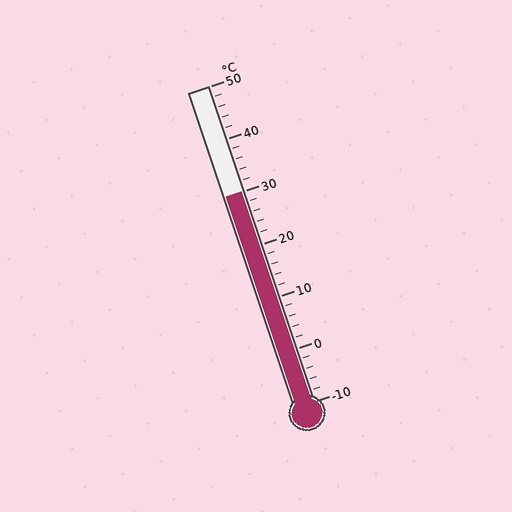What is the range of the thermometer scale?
The thermometer scale ranges from -10°C to 50°C.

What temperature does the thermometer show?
The thermometer shows approximately 30°C.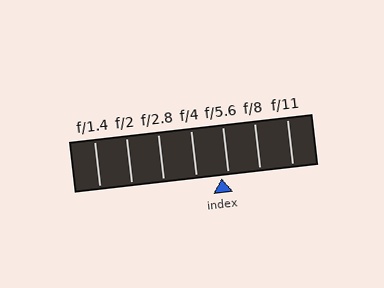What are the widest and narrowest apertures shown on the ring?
The widest aperture shown is f/1.4 and the narrowest is f/11.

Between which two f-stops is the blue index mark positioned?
The index mark is between f/4 and f/5.6.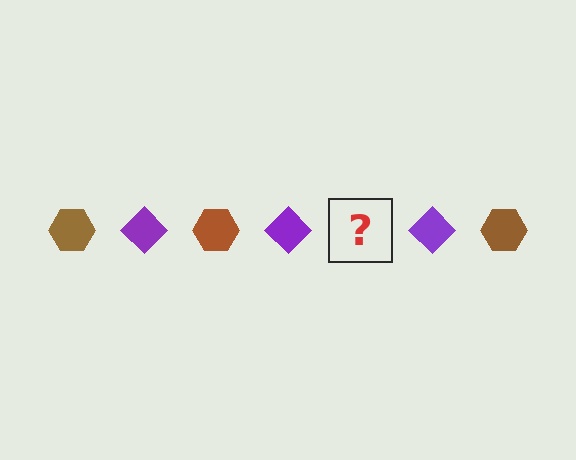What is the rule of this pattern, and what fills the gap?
The rule is that the pattern alternates between brown hexagon and purple diamond. The gap should be filled with a brown hexagon.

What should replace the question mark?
The question mark should be replaced with a brown hexagon.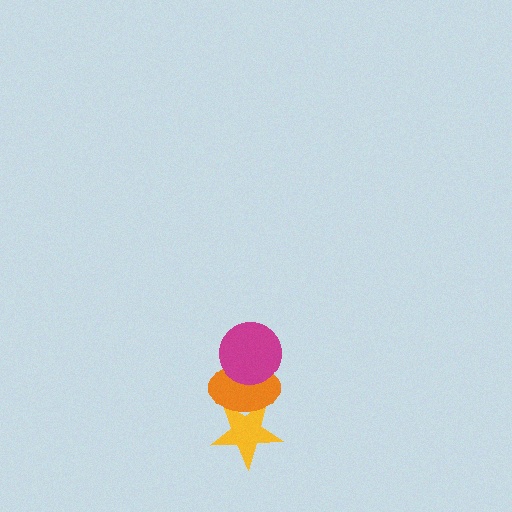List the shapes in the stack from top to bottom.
From top to bottom: the magenta circle, the orange ellipse, the yellow star.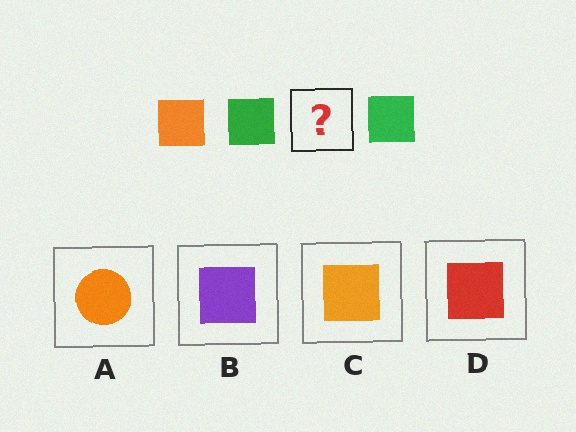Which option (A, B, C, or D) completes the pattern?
C.